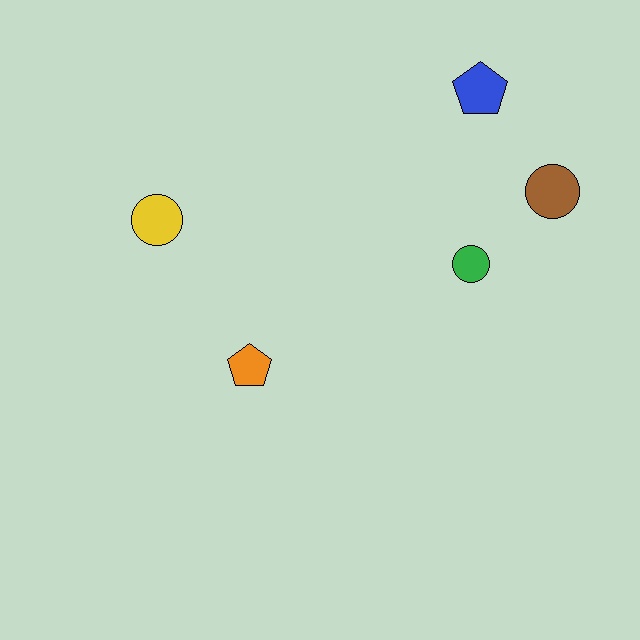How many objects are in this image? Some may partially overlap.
There are 5 objects.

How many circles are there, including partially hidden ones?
There are 3 circles.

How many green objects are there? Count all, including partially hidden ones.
There is 1 green object.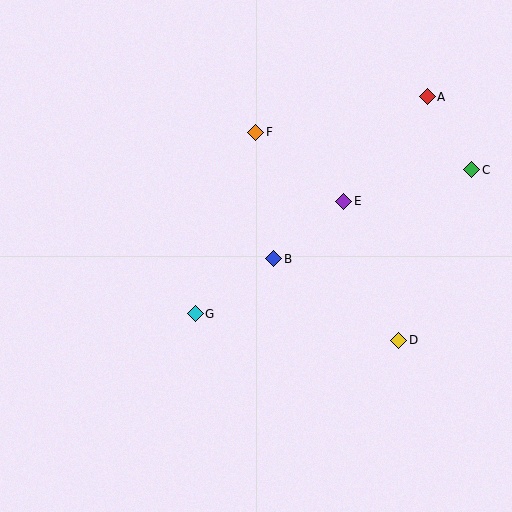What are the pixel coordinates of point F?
Point F is at (256, 132).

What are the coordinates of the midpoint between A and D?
The midpoint between A and D is at (413, 219).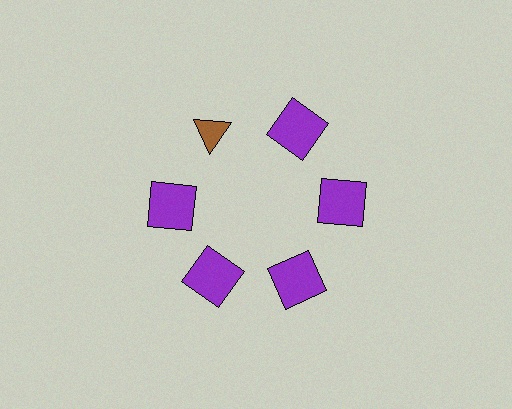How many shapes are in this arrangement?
There are 6 shapes arranged in a ring pattern.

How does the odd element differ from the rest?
It differs in both color (brown instead of purple) and shape (triangle instead of square).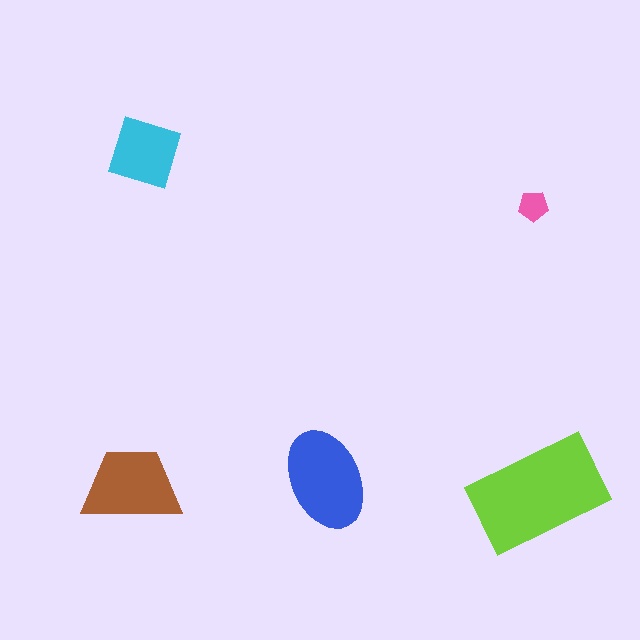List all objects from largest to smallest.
The lime rectangle, the blue ellipse, the brown trapezoid, the cyan square, the pink pentagon.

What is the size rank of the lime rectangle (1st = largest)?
1st.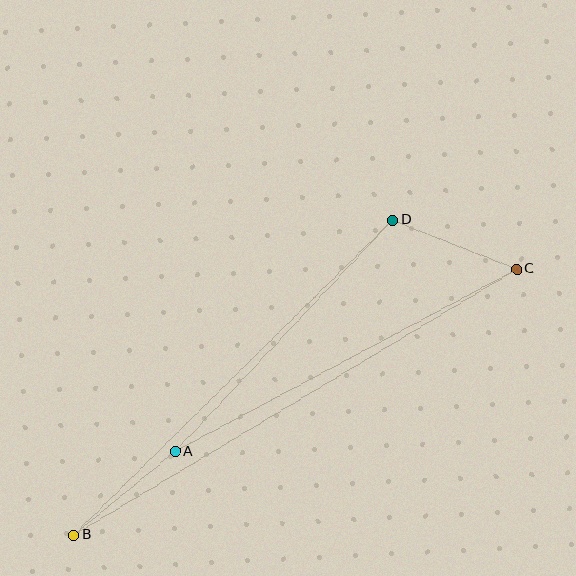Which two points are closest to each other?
Points A and B are closest to each other.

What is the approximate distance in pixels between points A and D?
The distance between A and D is approximately 318 pixels.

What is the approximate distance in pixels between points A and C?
The distance between A and C is approximately 387 pixels.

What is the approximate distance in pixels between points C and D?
The distance between C and D is approximately 133 pixels.